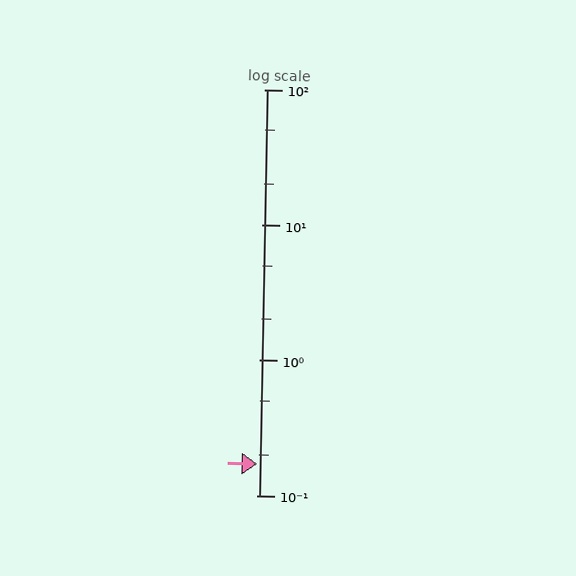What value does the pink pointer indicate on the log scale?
The pointer indicates approximately 0.17.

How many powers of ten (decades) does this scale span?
The scale spans 3 decades, from 0.1 to 100.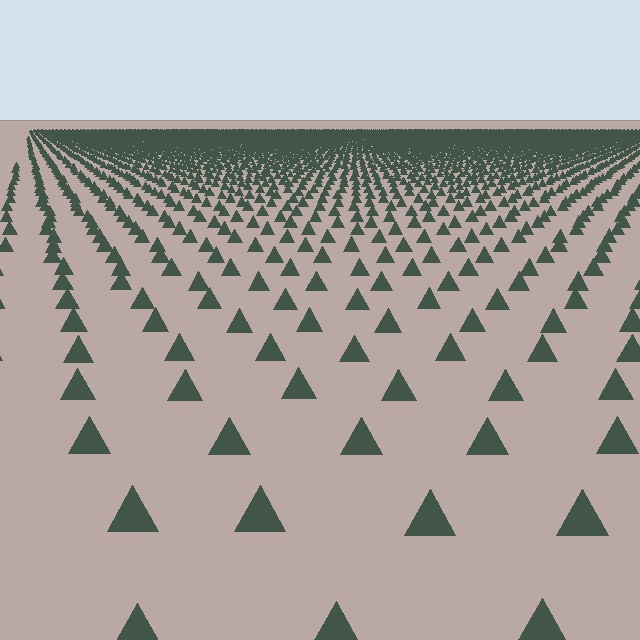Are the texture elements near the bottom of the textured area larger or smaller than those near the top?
Larger. Near the bottom, elements are closer to the viewer and appear at a bigger on-screen size.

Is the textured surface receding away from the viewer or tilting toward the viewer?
The surface is receding away from the viewer. Texture elements get smaller and denser toward the top.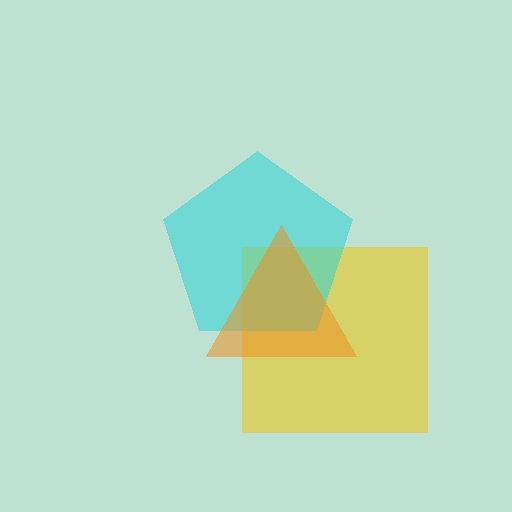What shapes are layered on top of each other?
The layered shapes are: a yellow square, a cyan pentagon, an orange triangle.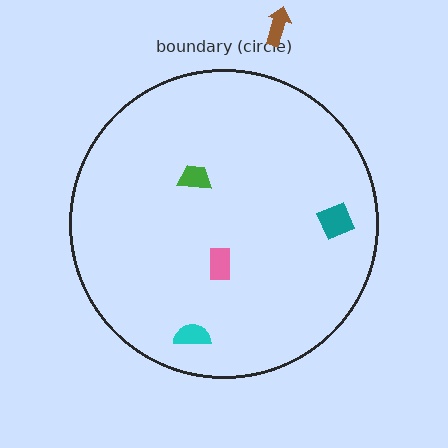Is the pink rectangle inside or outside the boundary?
Inside.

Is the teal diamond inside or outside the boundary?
Inside.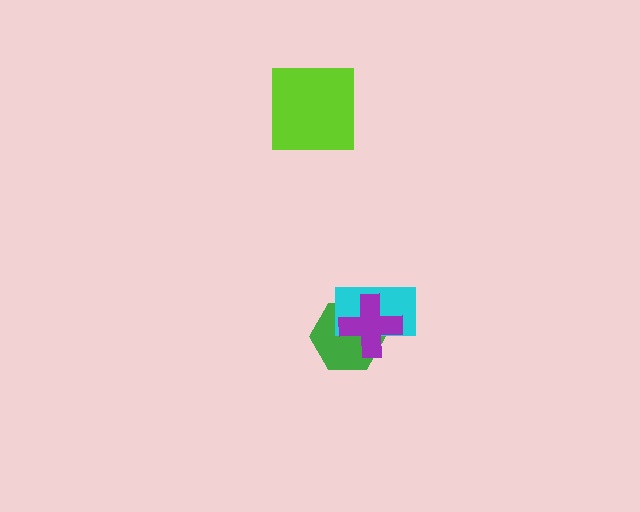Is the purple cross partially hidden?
No, no other shape covers it.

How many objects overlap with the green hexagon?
2 objects overlap with the green hexagon.